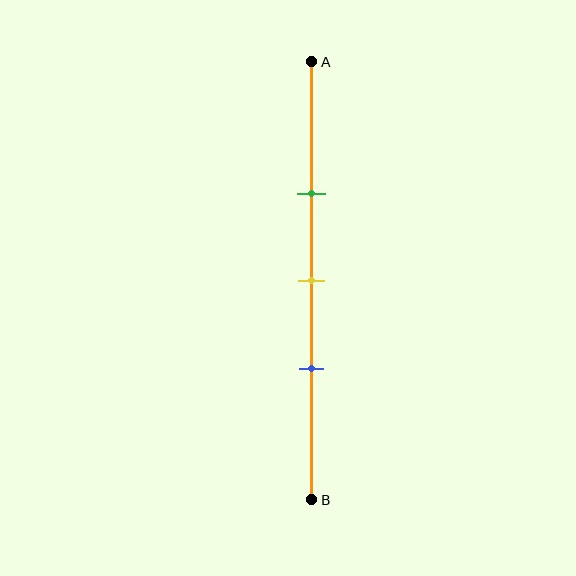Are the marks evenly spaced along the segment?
Yes, the marks are approximately evenly spaced.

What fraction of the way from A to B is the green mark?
The green mark is approximately 30% (0.3) of the way from A to B.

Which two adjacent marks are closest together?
The yellow and blue marks are the closest adjacent pair.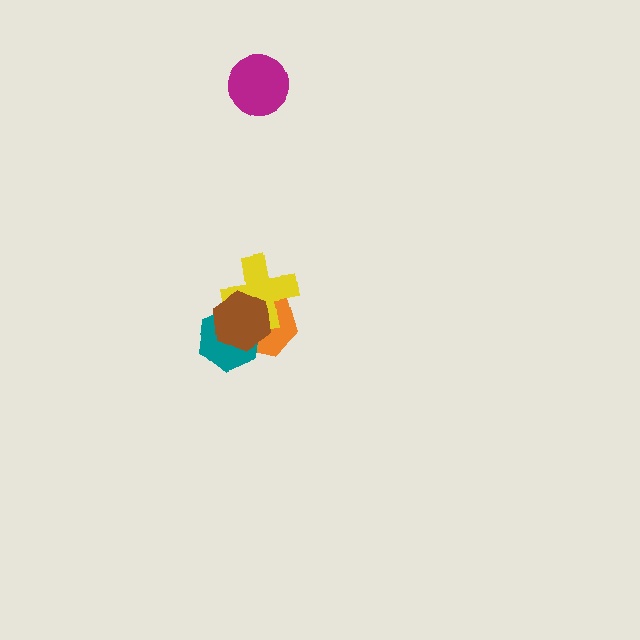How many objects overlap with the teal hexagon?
3 objects overlap with the teal hexagon.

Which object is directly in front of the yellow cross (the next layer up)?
The teal hexagon is directly in front of the yellow cross.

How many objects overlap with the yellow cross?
3 objects overlap with the yellow cross.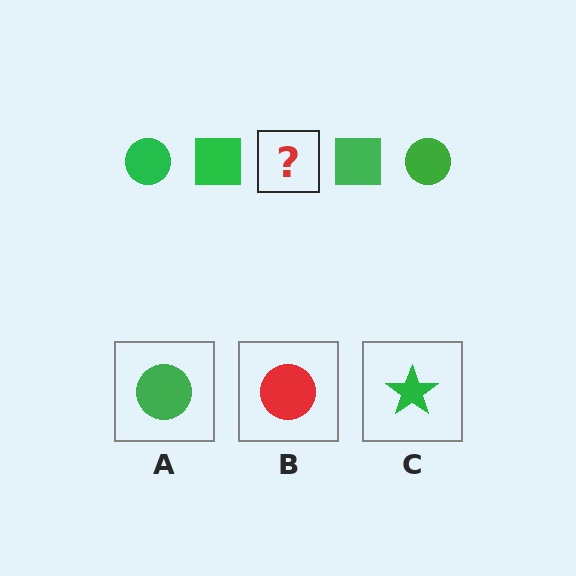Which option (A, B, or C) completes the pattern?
A.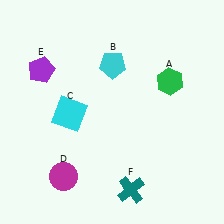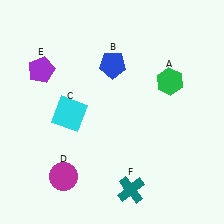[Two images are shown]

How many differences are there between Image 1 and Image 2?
There is 1 difference between the two images.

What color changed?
The pentagon (B) changed from cyan in Image 1 to blue in Image 2.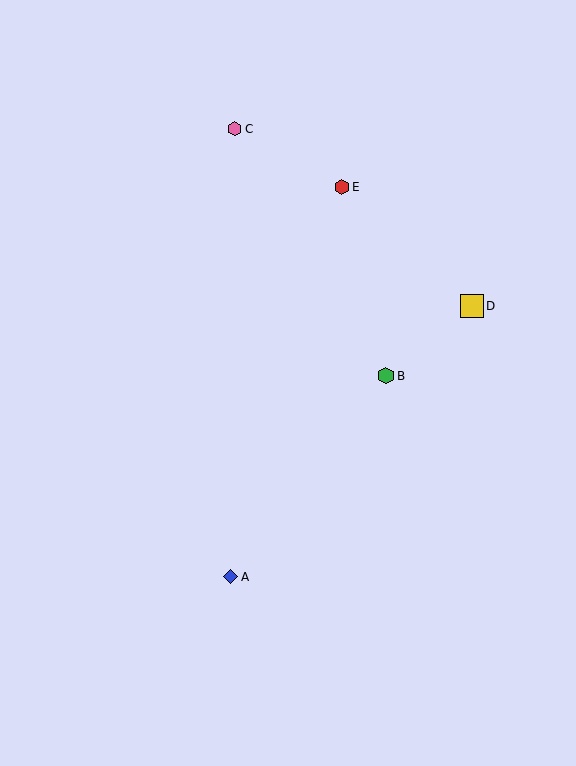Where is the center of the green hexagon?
The center of the green hexagon is at (386, 376).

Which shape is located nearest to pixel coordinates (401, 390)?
The green hexagon (labeled B) at (386, 376) is nearest to that location.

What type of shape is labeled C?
Shape C is a pink hexagon.